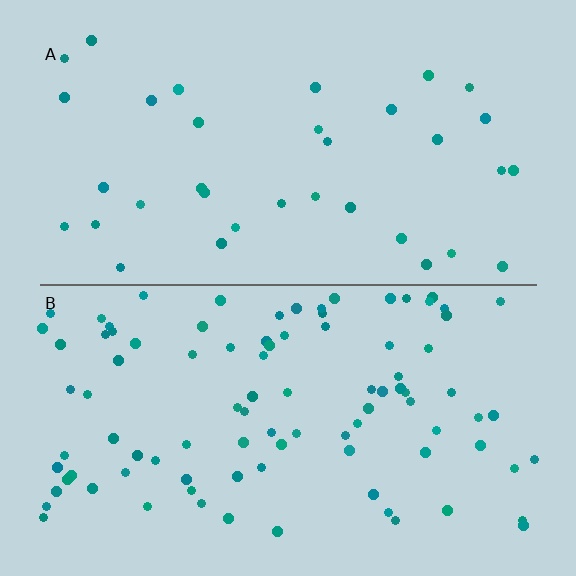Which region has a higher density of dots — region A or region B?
B (the bottom).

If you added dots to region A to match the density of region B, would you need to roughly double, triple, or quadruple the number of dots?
Approximately triple.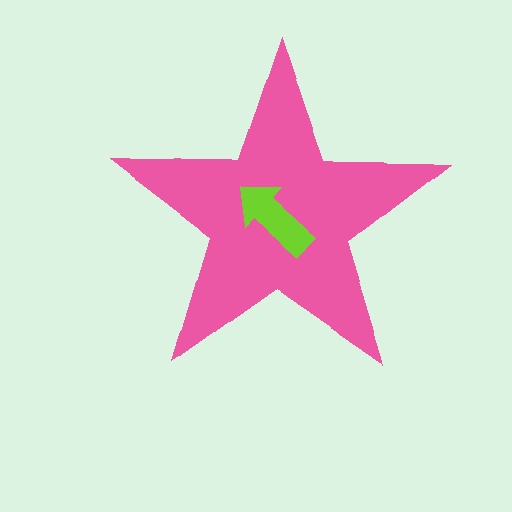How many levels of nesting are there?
2.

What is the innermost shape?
The lime arrow.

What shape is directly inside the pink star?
The lime arrow.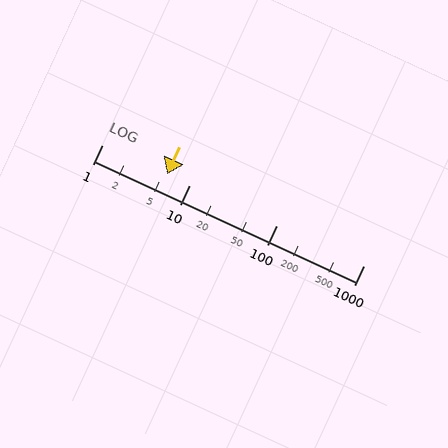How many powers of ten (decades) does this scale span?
The scale spans 3 decades, from 1 to 1000.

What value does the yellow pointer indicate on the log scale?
The pointer indicates approximately 5.5.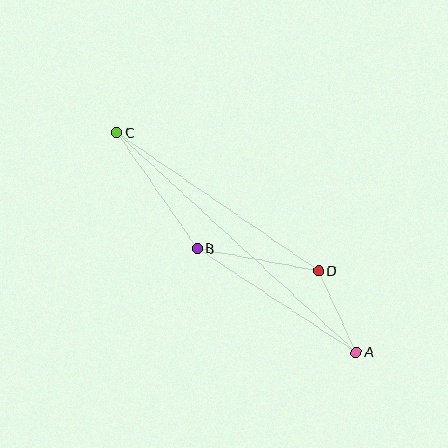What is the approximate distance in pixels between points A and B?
The distance between A and B is approximately 190 pixels.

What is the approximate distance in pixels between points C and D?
The distance between C and D is approximately 245 pixels.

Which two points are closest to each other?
Points A and D are closest to each other.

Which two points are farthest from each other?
Points A and C are farthest from each other.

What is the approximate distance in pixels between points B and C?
The distance between B and C is approximately 141 pixels.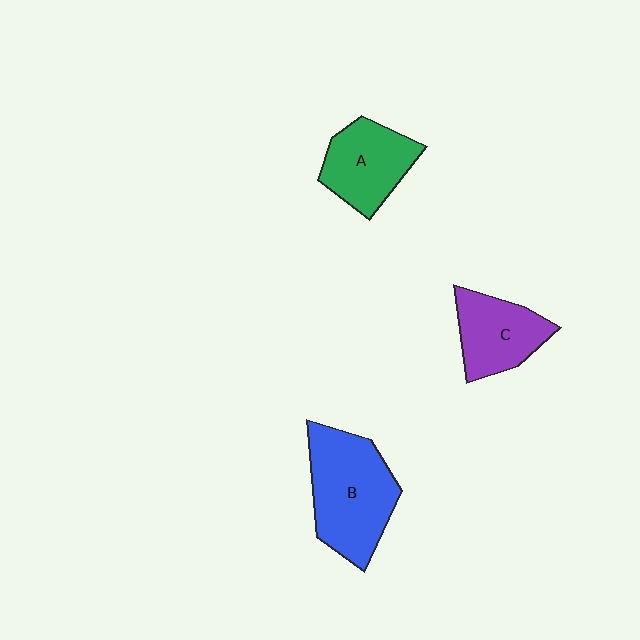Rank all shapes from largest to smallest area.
From largest to smallest: B (blue), A (green), C (purple).